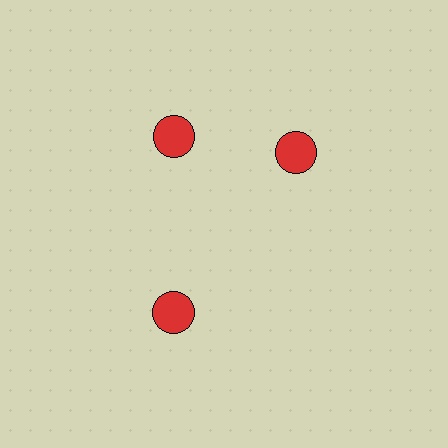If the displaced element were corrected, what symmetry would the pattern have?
It would have 3-fold rotational symmetry — the pattern would map onto itself every 120 degrees.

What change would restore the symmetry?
The symmetry would be restored by rotating it back into even spacing with its neighbors so that all 3 circles sit at equal angles and equal distance from the center.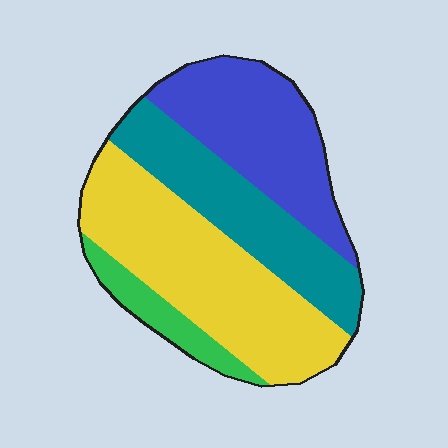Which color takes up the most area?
Yellow, at roughly 40%.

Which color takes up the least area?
Green, at roughly 10%.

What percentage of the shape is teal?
Teal covers around 25% of the shape.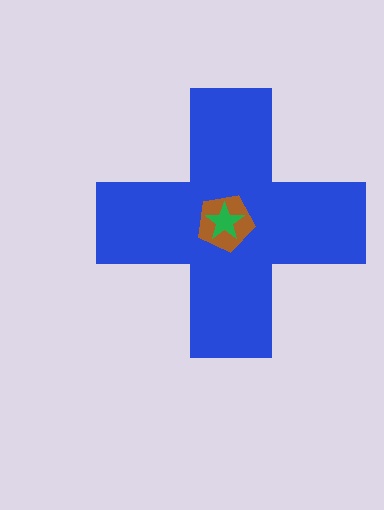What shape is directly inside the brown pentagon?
The green star.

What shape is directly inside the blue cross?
The brown pentagon.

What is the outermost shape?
The blue cross.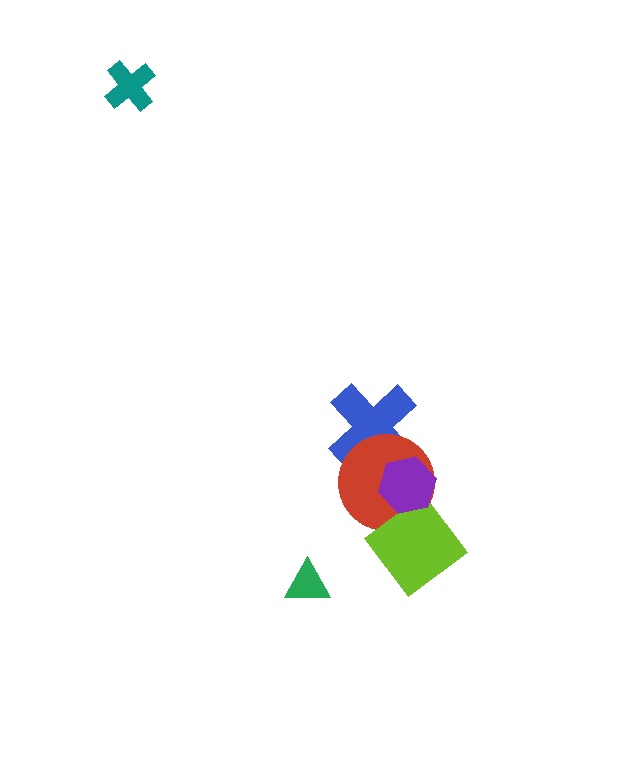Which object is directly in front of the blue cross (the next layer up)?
The red circle is directly in front of the blue cross.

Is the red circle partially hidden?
Yes, it is partially covered by another shape.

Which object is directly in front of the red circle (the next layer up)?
The lime diamond is directly in front of the red circle.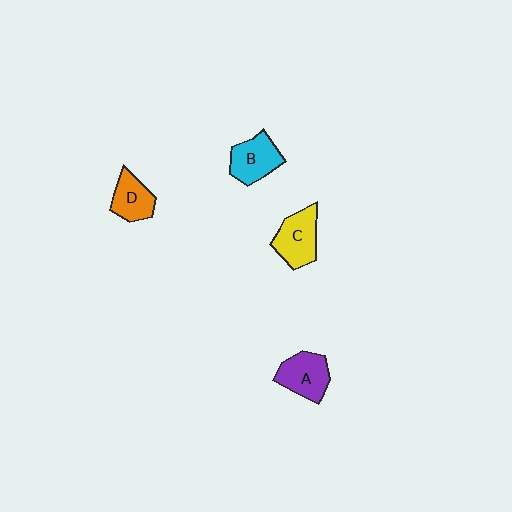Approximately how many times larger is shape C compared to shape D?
Approximately 1.3 times.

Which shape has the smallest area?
Shape D (orange).